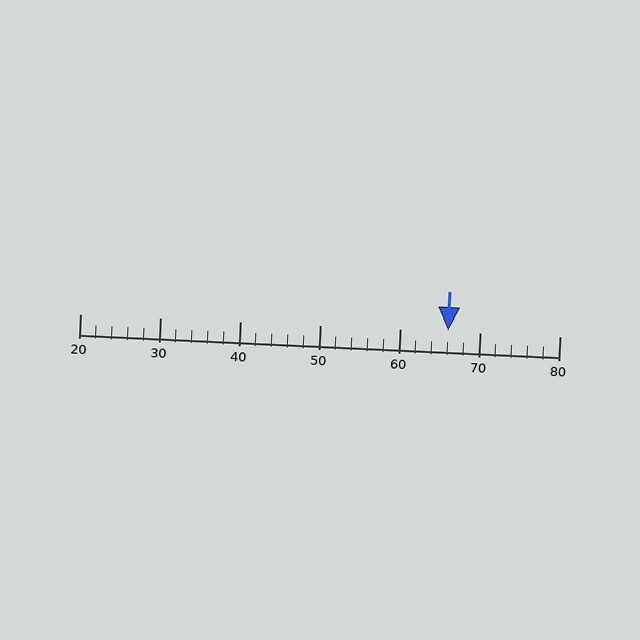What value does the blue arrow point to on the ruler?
The blue arrow points to approximately 66.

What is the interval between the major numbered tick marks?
The major tick marks are spaced 10 units apart.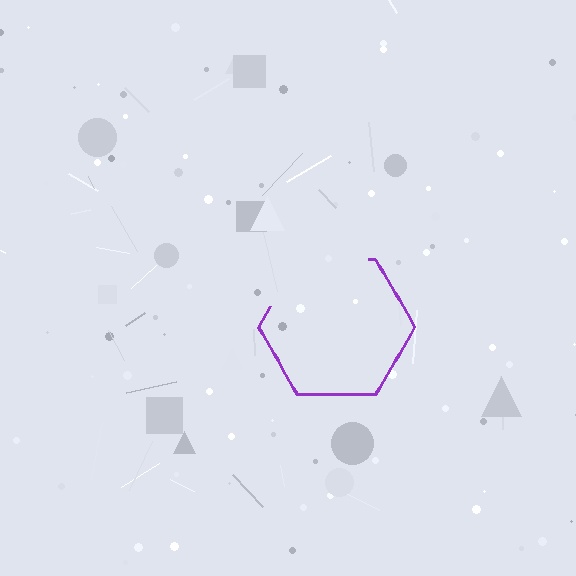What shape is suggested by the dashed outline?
The dashed outline suggests a hexagon.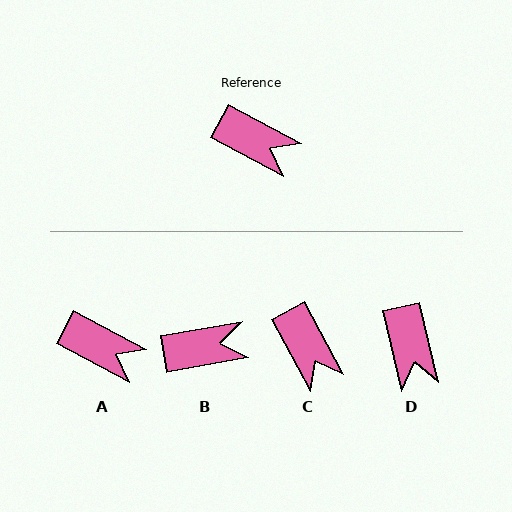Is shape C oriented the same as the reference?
No, it is off by about 34 degrees.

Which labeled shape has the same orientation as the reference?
A.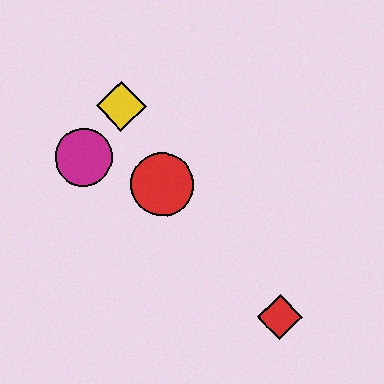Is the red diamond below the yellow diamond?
Yes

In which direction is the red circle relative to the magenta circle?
The red circle is to the right of the magenta circle.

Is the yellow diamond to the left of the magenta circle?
No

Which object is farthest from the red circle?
The red diamond is farthest from the red circle.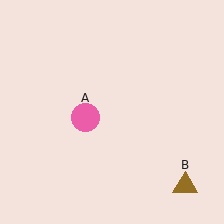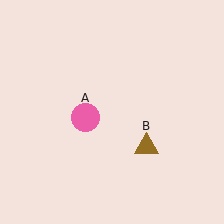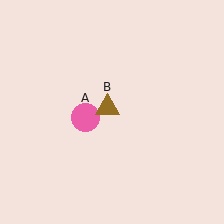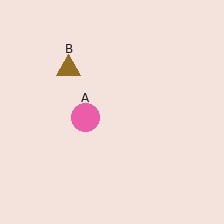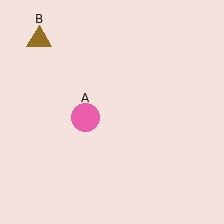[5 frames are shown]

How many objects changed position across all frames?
1 object changed position: brown triangle (object B).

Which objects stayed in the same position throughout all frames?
Pink circle (object A) remained stationary.